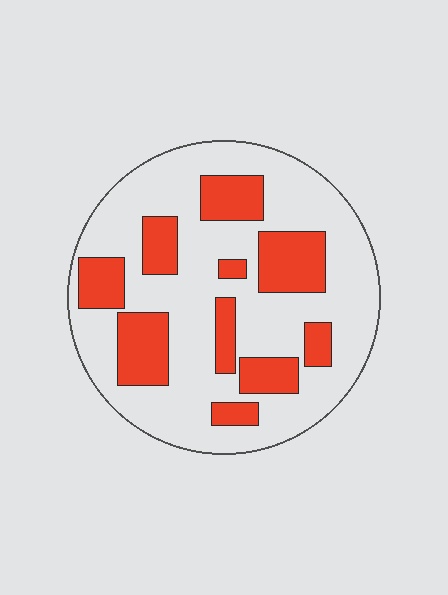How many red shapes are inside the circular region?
10.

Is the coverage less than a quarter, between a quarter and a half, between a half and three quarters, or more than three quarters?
Between a quarter and a half.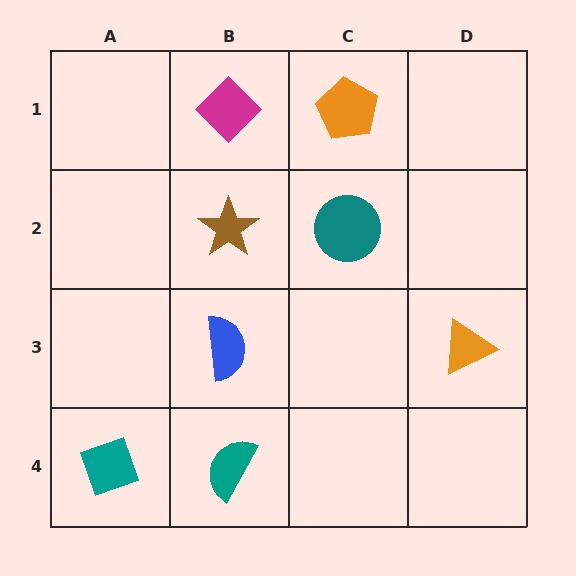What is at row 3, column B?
A blue semicircle.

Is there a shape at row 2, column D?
No, that cell is empty.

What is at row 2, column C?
A teal circle.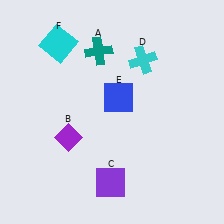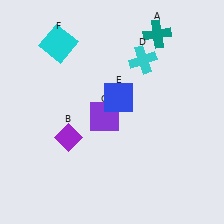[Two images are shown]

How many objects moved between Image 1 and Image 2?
2 objects moved between the two images.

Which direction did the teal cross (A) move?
The teal cross (A) moved right.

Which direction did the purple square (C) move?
The purple square (C) moved up.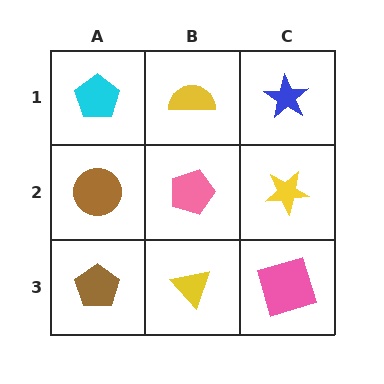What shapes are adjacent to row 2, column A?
A cyan pentagon (row 1, column A), a brown pentagon (row 3, column A), a pink pentagon (row 2, column B).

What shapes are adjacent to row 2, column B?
A yellow semicircle (row 1, column B), a yellow triangle (row 3, column B), a brown circle (row 2, column A), a yellow star (row 2, column C).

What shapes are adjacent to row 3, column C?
A yellow star (row 2, column C), a yellow triangle (row 3, column B).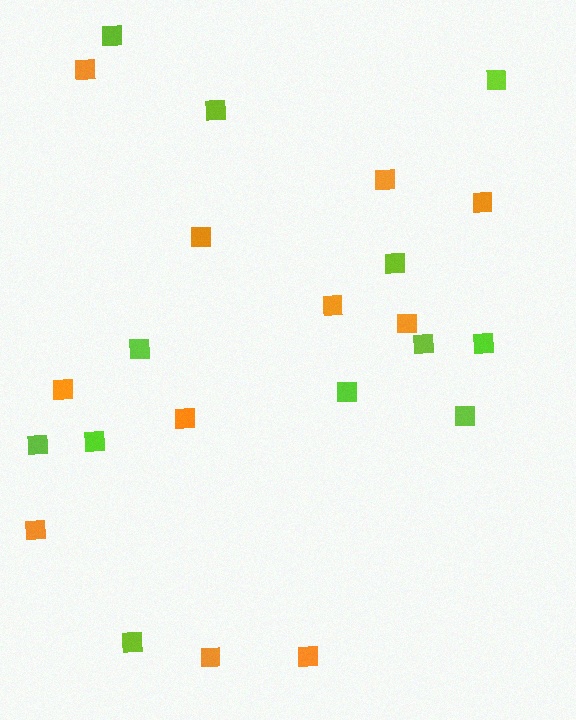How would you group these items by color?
There are 2 groups: one group of lime squares (12) and one group of orange squares (11).